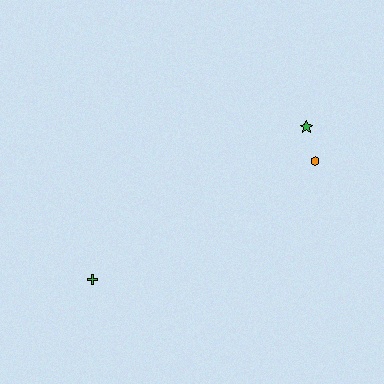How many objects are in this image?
There are 3 objects.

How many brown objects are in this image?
There are no brown objects.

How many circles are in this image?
There are no circles.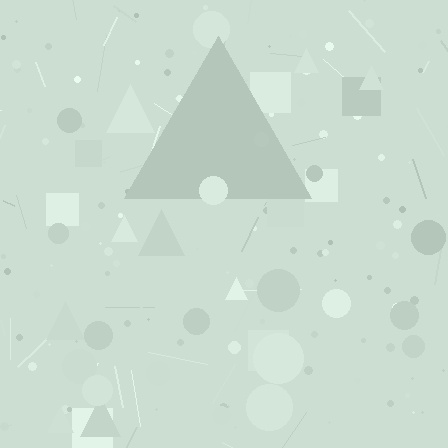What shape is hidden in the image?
A triangle is hidden in the image.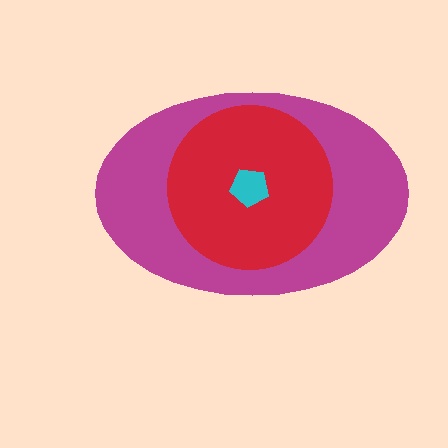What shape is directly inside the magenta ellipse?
The red circle.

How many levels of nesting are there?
3.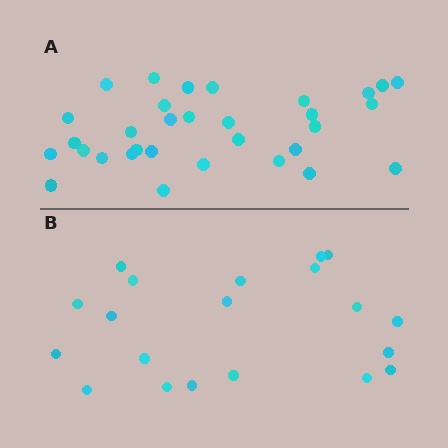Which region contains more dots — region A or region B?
Region A (the top region) has more dots.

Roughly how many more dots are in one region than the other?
Region A has roughly 12 or so more dots than region B.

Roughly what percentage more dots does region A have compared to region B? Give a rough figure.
About 60% more.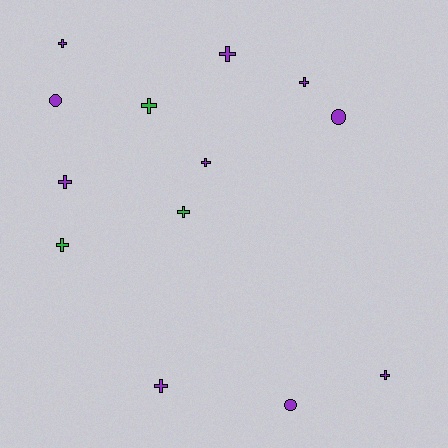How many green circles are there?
There are no green circles.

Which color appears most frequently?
Purple, with 10 objects.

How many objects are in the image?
There are 13 objects.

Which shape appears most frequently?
Cross, with 10 objects.